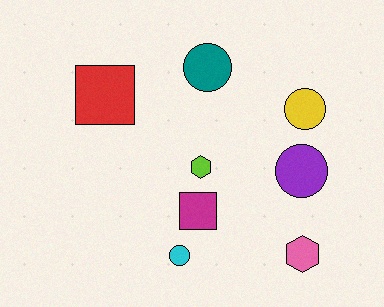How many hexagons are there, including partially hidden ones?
There are 2 hexagons.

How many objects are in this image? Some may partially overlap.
There are 8 objects.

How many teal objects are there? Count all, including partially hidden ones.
There is 1 teal object.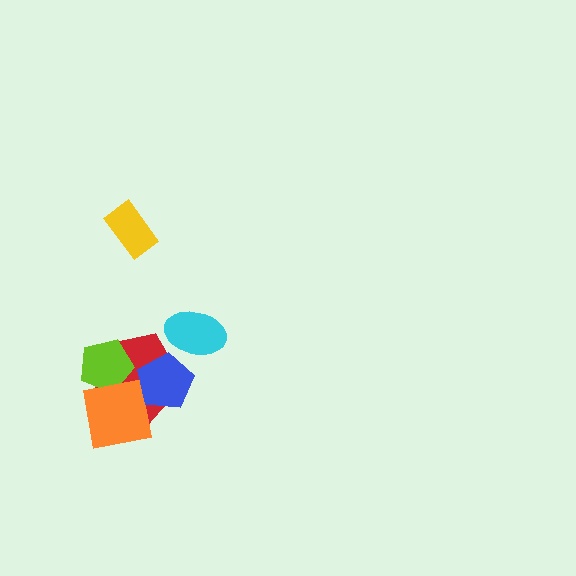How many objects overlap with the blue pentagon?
2 objects overlap with the blue pentagon.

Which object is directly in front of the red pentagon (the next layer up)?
The lime pentagon is directly in front of the red pentagon.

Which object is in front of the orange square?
The blue pentagon is in front of the orange square.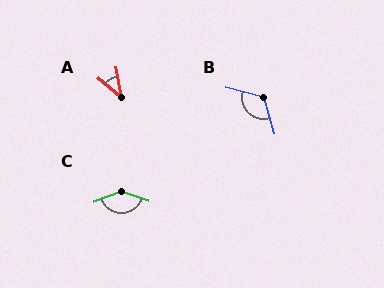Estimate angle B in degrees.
Approximately 121 degrees.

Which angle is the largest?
C, at approximately 141 degrees.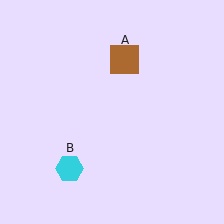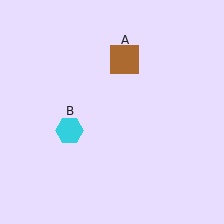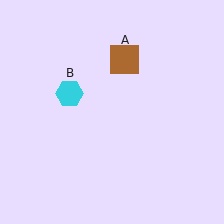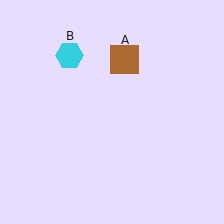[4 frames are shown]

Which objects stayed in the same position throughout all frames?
Brown square (object A) remained stationary.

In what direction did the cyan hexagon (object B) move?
The cyan hexagon (object B) moved up.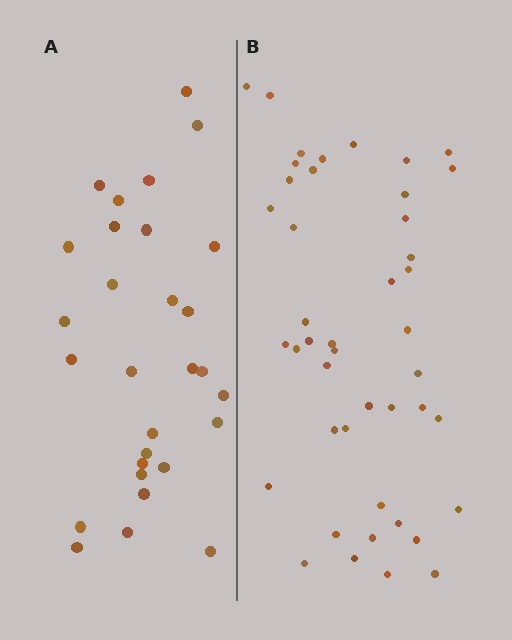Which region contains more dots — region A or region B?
Region B (the right region) has more dots.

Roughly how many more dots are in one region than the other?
Region B has approximately 15 more dots than region A.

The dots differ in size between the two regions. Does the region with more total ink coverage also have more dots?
No. Region A has more total ink coverage because its dots are larger, but region B actually contains more individual dots. Total area can be misleading — the number of items is what matters here.